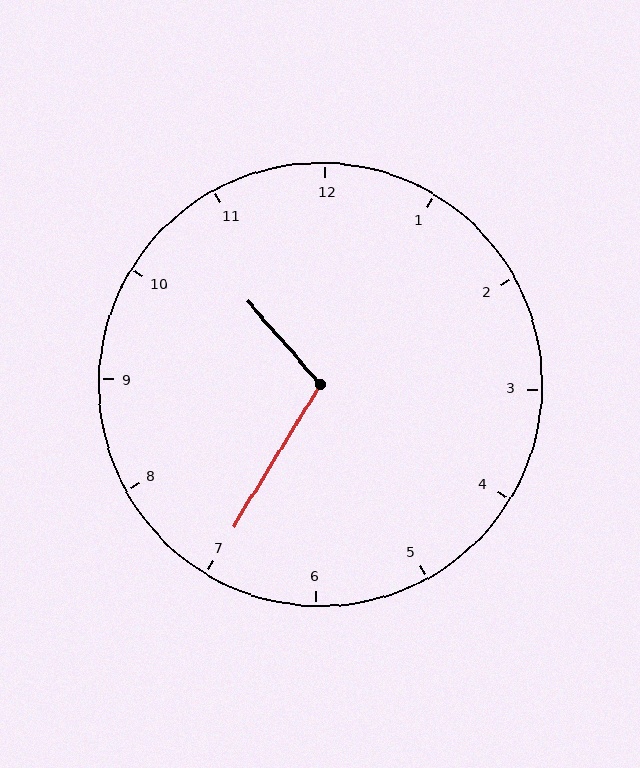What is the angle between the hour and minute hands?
Approximately 108 degrees.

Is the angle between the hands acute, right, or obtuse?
It is obtuse.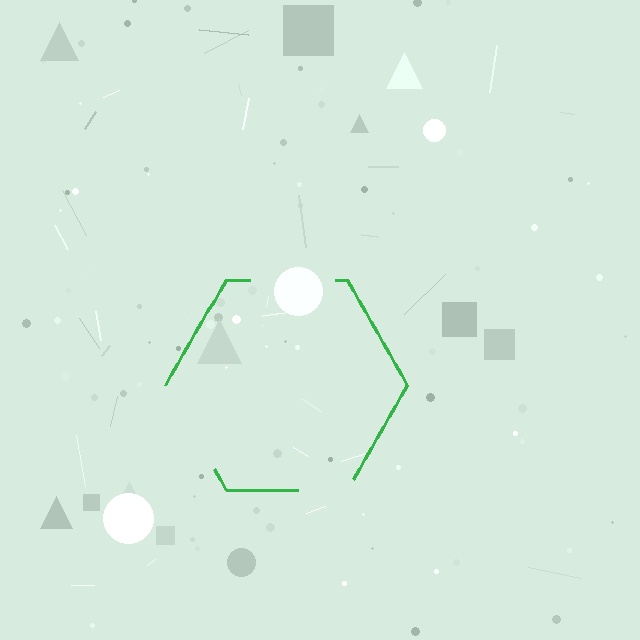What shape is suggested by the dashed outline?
The dashed outline suggests a hexagon.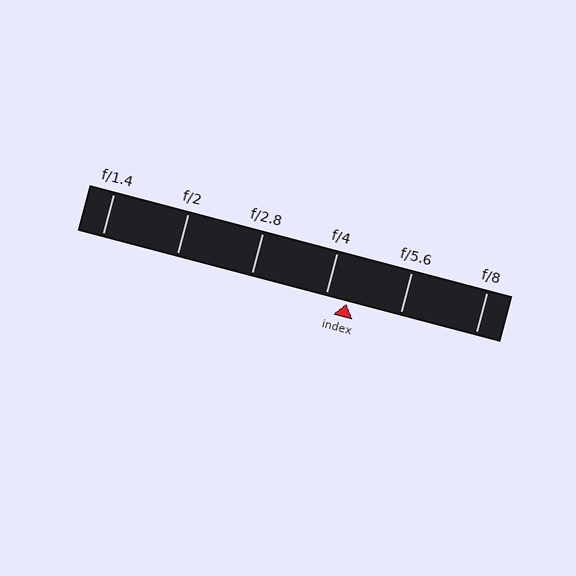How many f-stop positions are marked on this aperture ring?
There are 6 f-stop positions marked.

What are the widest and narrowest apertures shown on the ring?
The widest aperture shown is f/1.4 and the narrowest is f/8.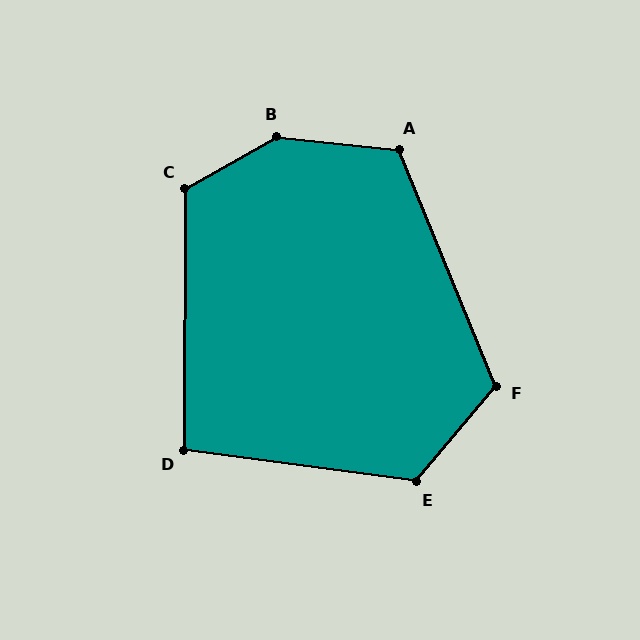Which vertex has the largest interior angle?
B, at approximately 145 degrees.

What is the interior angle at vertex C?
Approximately 120 degrees (obtuse).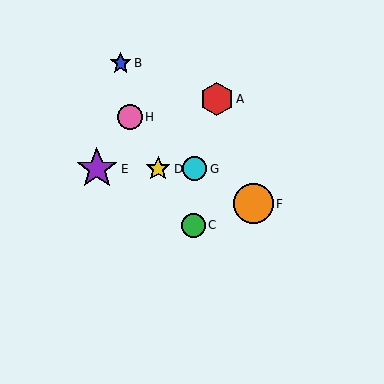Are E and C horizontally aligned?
No, E is at y≈169 and C is at y≈225.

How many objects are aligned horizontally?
3 objects (D, E, G) are aligned horizontally.